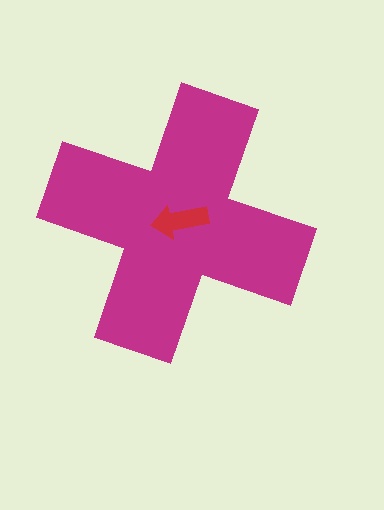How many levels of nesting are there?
2.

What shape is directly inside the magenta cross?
The red arrow.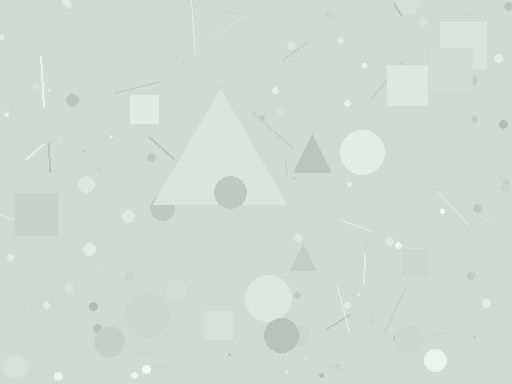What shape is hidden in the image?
A triangle is hidden in the image.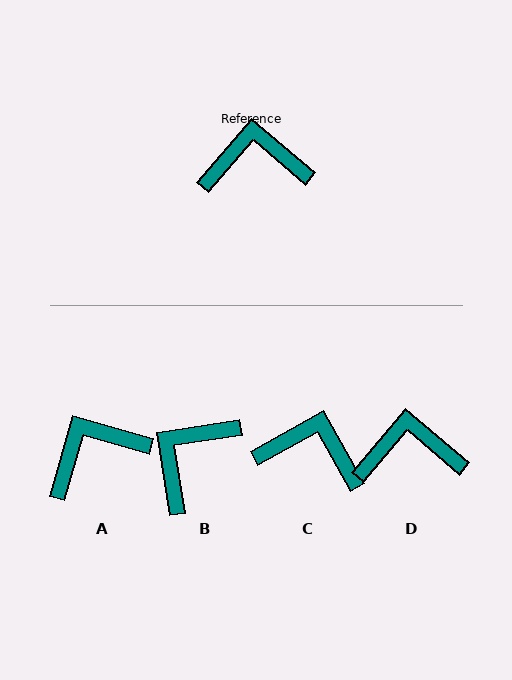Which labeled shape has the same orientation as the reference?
D.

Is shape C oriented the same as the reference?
No, it is off by about 20 degrees.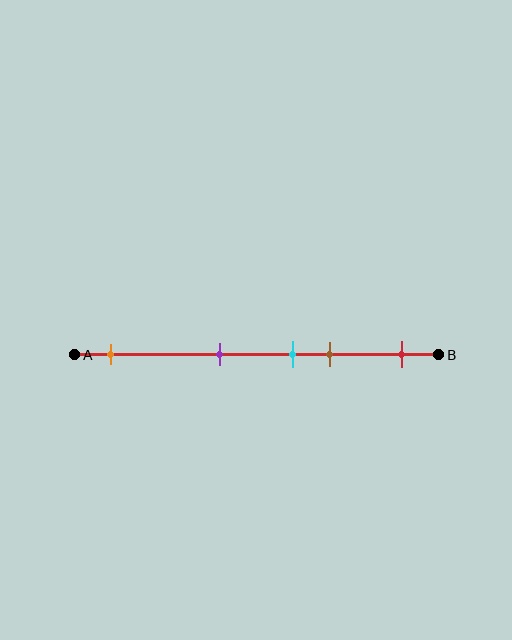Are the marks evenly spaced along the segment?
No, the marks are not evenly spaced.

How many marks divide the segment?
There are 5 marks dividing the segment.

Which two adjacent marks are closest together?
The cyan and brown marks are the closest adjacent pair.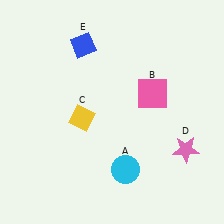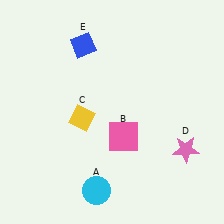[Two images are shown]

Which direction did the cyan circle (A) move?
The cyan circle (A) moved left.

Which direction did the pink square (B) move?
The pink square (B) moved down.